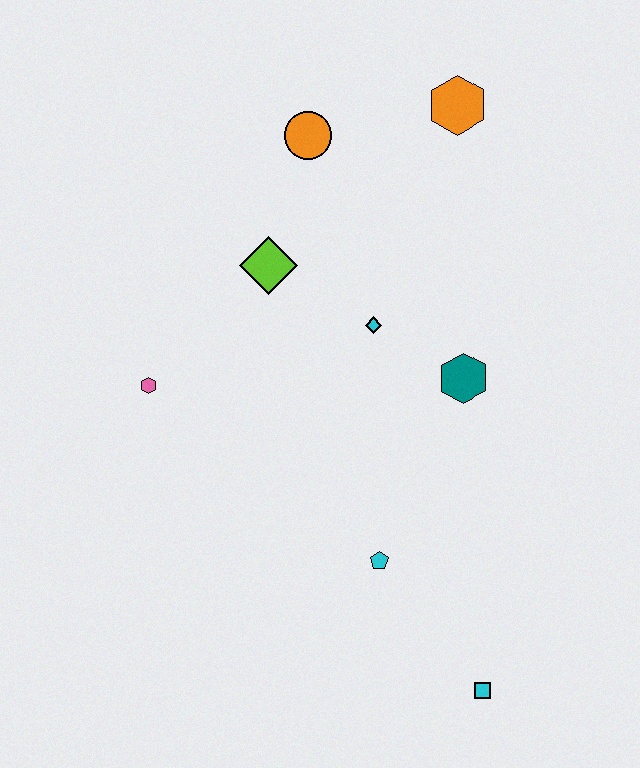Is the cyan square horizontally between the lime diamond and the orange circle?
No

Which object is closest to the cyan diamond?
The teal hexagon is closest to the cyan diamond.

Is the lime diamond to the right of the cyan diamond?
No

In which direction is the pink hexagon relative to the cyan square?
The pink hexagon is to the left of the cyan square.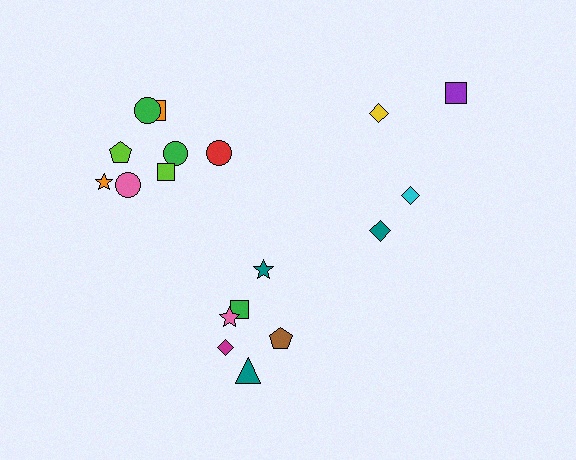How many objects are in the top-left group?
There are 8 objects.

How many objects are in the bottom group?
There are 6 objects.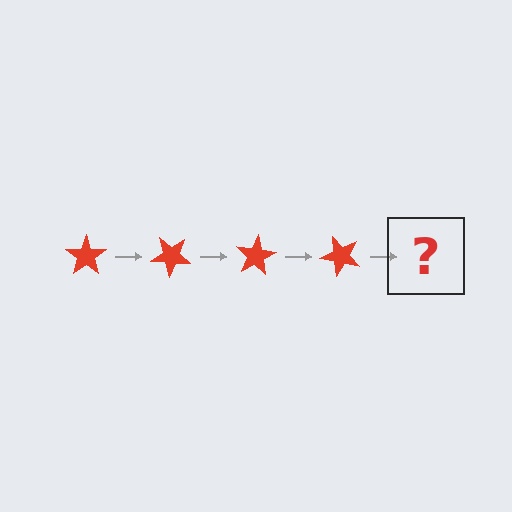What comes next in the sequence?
The next element should be a red star rotated 160 degrees.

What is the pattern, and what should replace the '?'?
The pattern is that the star rotates 40 degrees each step. The '?' should be a red star rotated 160 degrees.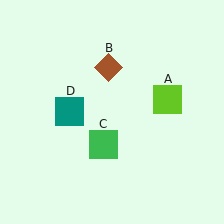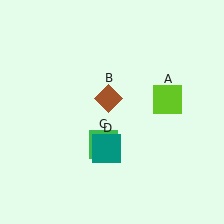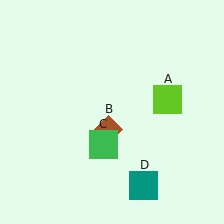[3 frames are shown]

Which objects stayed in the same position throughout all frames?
Lime square (object A) and green square (object C) remained stationary.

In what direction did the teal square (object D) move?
The teal square (object D) moved down and to the right.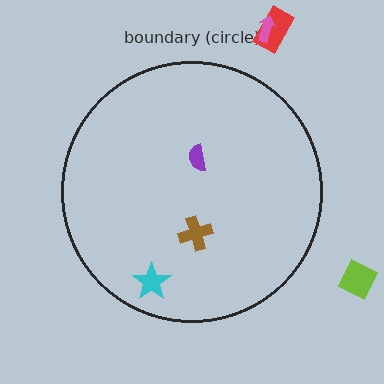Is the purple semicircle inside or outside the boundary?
Inside.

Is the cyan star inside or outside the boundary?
Inside.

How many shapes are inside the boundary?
3 inside, 3 outside.